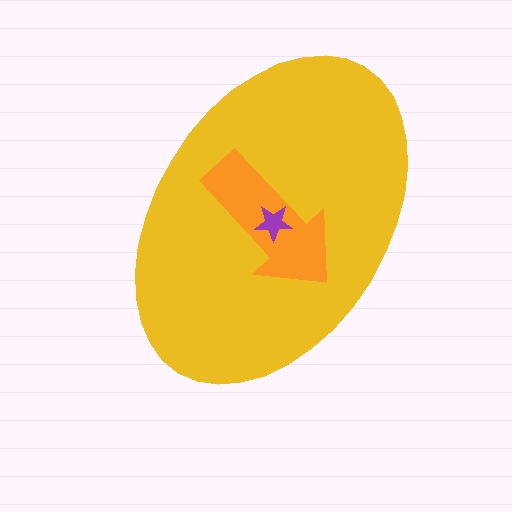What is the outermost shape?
The yellow ellipse.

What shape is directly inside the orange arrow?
The purple star.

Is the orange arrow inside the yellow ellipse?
Yes.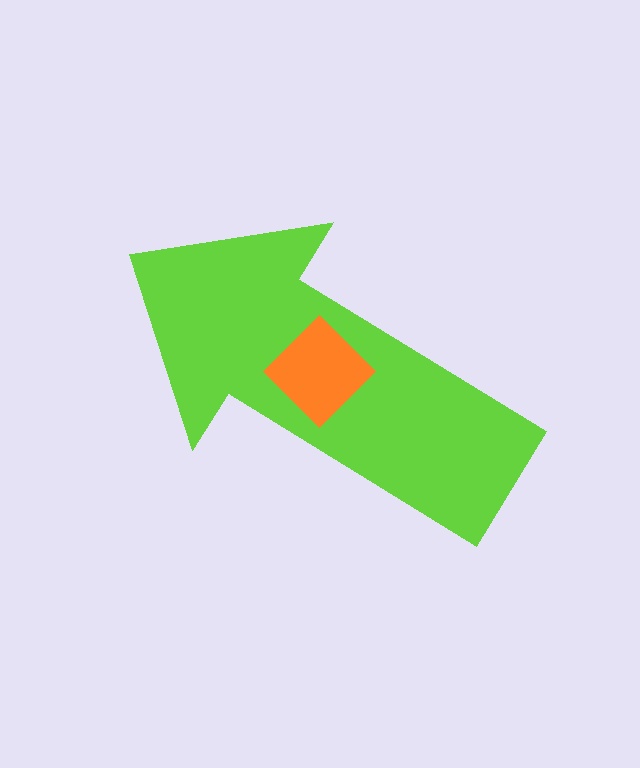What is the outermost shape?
The lime arrow.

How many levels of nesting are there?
2.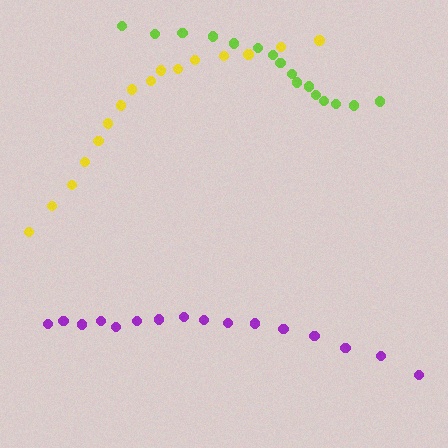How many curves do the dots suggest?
There are 3 distinct paths.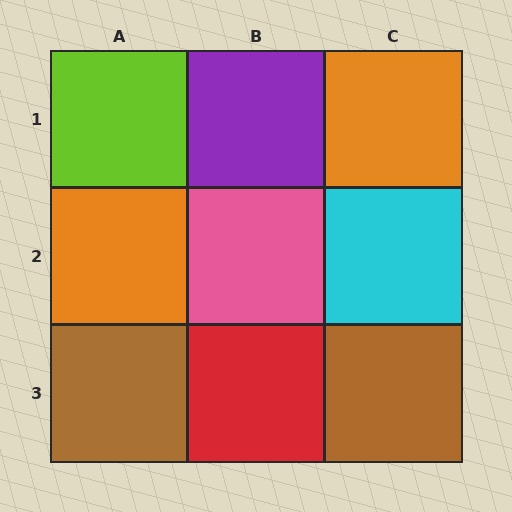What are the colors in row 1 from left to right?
Lime, purple, orange.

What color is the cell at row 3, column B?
Red.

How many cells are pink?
1 cell is pink.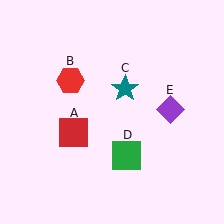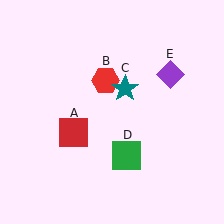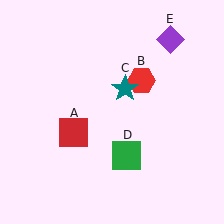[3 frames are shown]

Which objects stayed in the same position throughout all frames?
Red square (object A) and teal star (object C) and green square (object D) remained stationary.